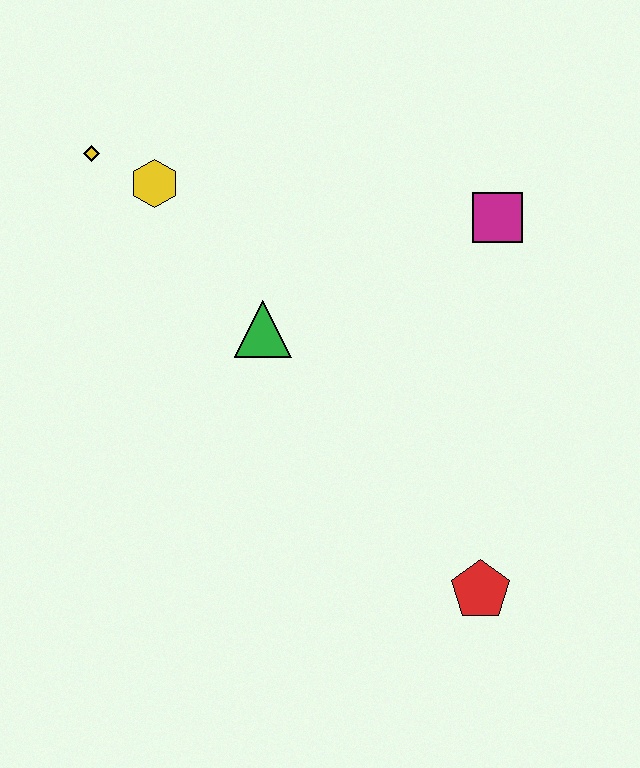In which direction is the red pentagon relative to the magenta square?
The red pentagon is below the magenta square.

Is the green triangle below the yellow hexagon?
Yes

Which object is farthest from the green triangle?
The red pentagon is farthest from the green triangle.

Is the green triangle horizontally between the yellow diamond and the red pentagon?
Yes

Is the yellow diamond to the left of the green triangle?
Yes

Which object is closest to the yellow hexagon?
The yellow diamond is closest to the yellow hexagon.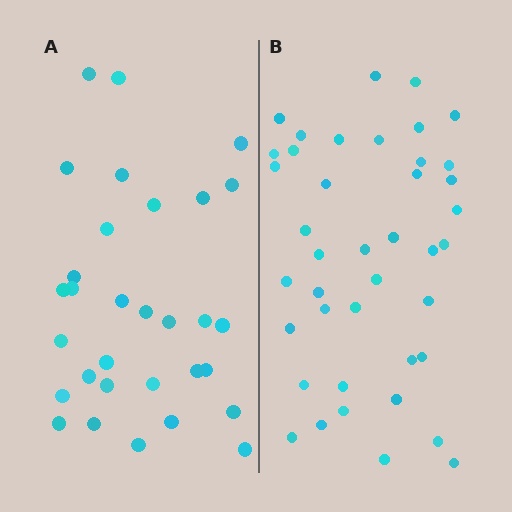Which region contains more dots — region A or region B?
Region B (the right region) has more dots.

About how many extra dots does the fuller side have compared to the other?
Region B has roughly 10 or so more dots than region A.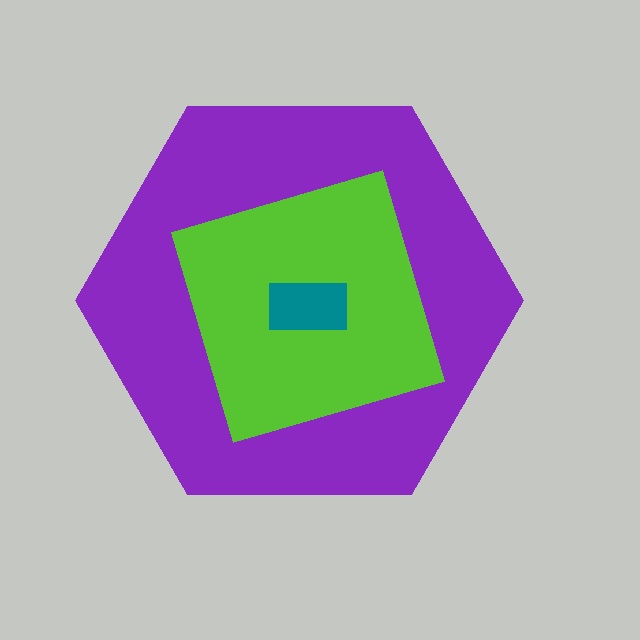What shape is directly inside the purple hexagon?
The lime diamond.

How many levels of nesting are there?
3.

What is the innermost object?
The teal rectangle.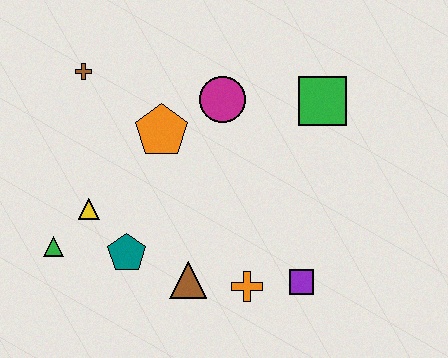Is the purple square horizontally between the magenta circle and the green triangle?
No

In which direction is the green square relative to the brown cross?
The green square is to the right of the brown cross.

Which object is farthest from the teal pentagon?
The green square is farthest from the teal pentagon.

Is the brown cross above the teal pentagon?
Yes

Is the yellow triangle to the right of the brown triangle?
No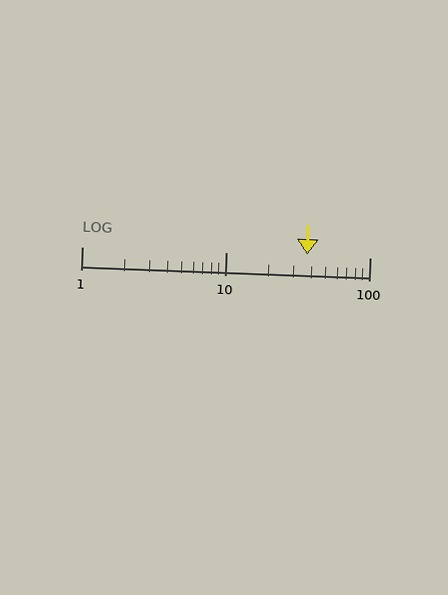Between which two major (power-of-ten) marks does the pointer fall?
The pointer is between 10 and 100.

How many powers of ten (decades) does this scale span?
The scale spans 2 decades, from 1 to 100.